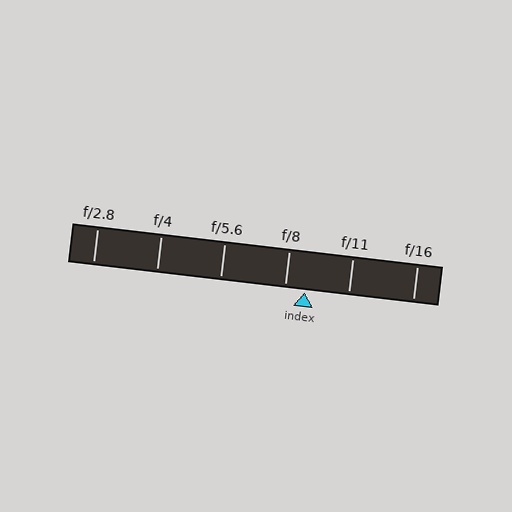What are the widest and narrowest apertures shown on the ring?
The widest aperture shown is f/2.8 and the narrowest is f/16.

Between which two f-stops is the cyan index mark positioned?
The index mark is between f/8 and f/11.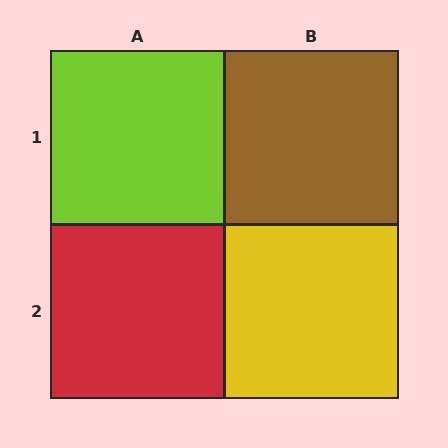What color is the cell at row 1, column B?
Brown.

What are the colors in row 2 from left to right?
Red, yellow.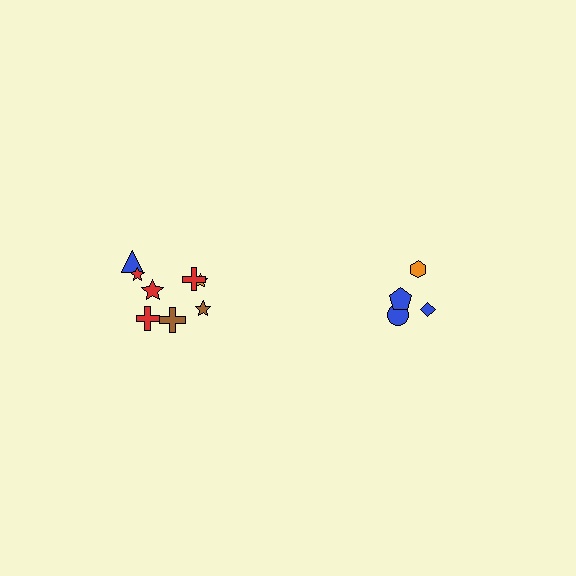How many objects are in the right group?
There are 4 objects.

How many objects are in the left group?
There are 8 objects.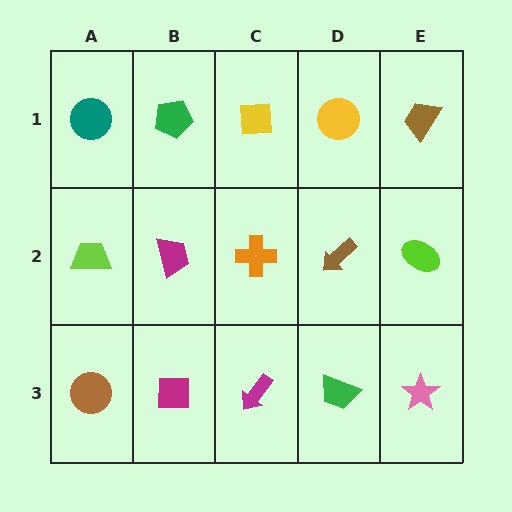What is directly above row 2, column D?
A yellow circle.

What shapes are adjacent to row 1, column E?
A lime ellipse (row 2, column E), a yellow circle (row 1, column D).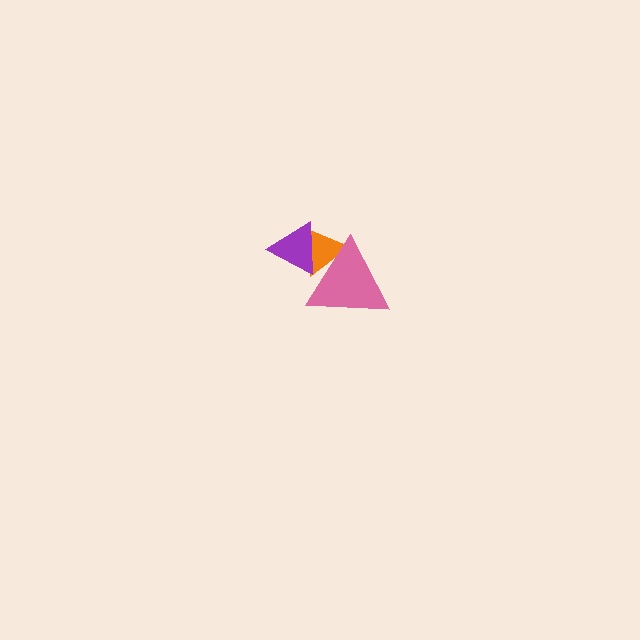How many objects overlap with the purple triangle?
2 objects overlap with the purple triangle.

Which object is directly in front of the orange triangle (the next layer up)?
The purple triangle is directly in front of the orange triangle.